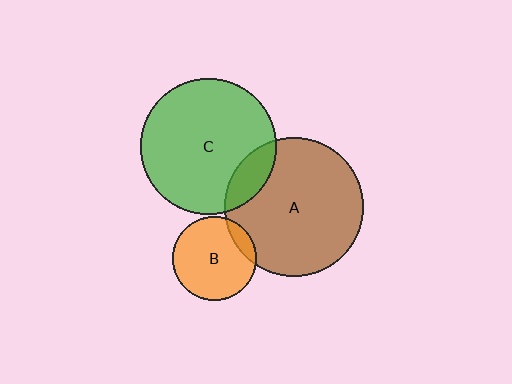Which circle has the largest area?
Circle A (brown).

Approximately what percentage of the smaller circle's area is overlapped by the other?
Approximately 15%.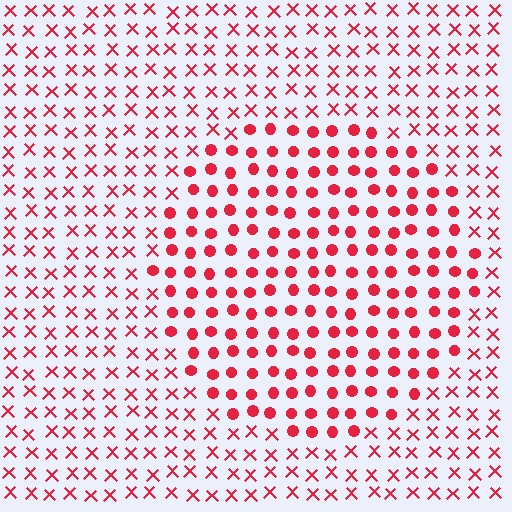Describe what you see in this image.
The image is filled with small red elements arranged in a uniform grid. A circle-shaped region contains circles, while the surrounding area contains X marks. The boundary is defined purely by the change in element shape.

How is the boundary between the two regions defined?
The boundary is defined by a change in element shape: circles inside vs. X marks outside. All elements share the same color and spacing.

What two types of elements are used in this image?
The image uses circles inside the circle region and X marks outside it.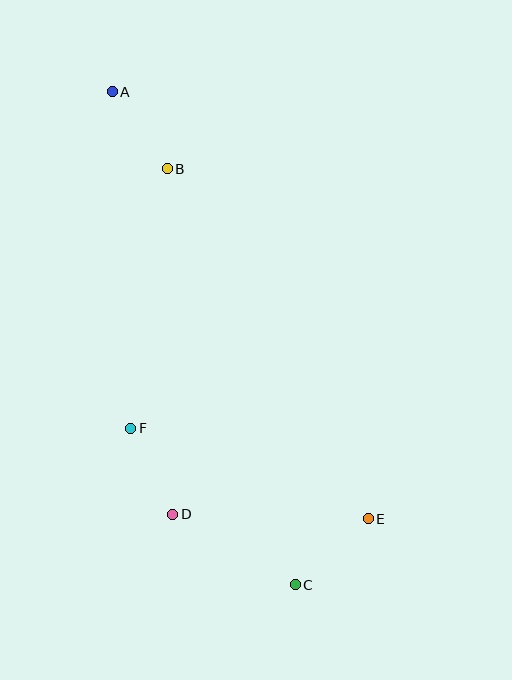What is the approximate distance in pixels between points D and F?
The distance between D and F is approximately 96 pixels.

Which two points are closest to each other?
Points A and B are closest to each other.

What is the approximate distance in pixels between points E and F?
The distance between E and F is approximately 254 pixels.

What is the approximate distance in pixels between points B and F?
The distance between B and F is approximately 262 pixels.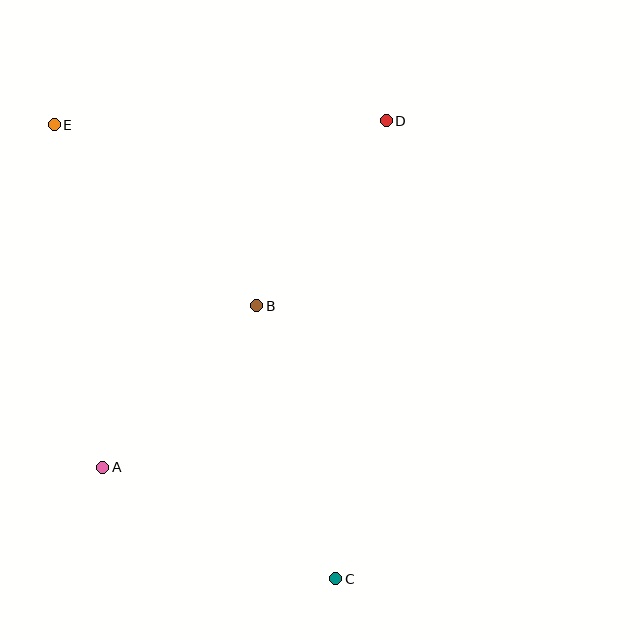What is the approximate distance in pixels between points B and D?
The distance between B and D is approximately 226 pixels.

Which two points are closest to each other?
Points A and B are closest to each other.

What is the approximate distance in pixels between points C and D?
The distance between C and D is approximately 461 pixels.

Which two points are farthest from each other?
Points C and E are farthest from each other.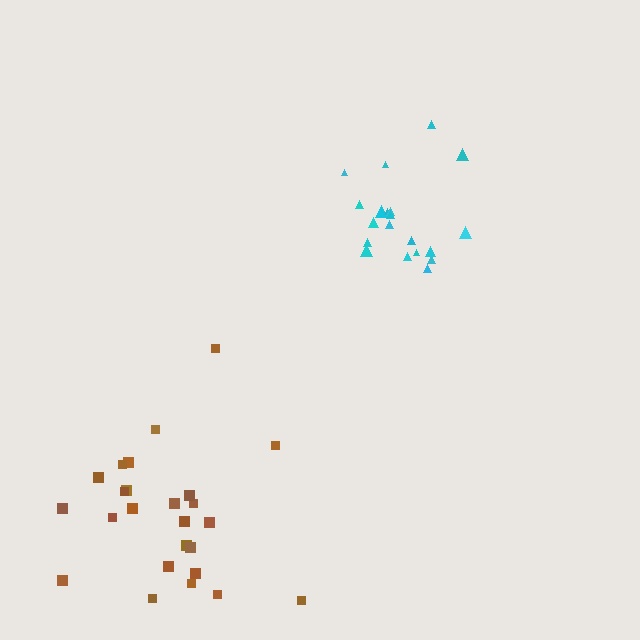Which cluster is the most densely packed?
Cyan.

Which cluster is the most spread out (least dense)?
Brown.